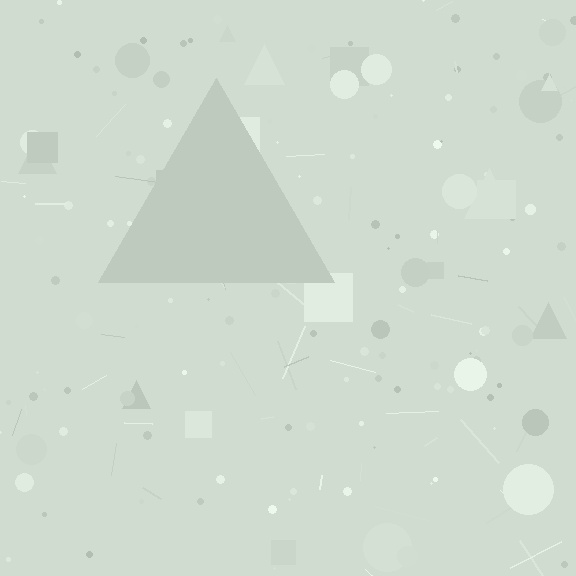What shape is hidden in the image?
A triangle is hidden in the image.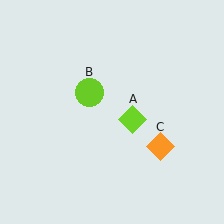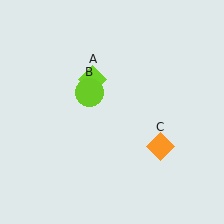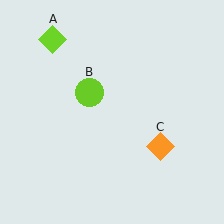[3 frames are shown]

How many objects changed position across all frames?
1 object changed position: lime diamond (object A).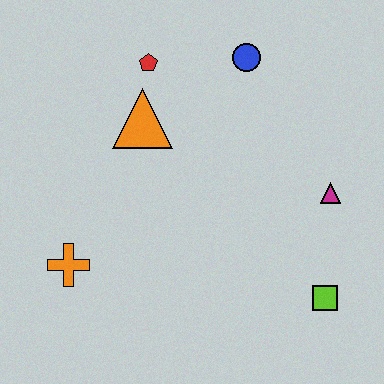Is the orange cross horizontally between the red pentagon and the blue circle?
No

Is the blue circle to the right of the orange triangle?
Yes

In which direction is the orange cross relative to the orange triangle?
The orange cross is below the orange triangle.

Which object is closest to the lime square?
The magenta triangle is closest to the lime square.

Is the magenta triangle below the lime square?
No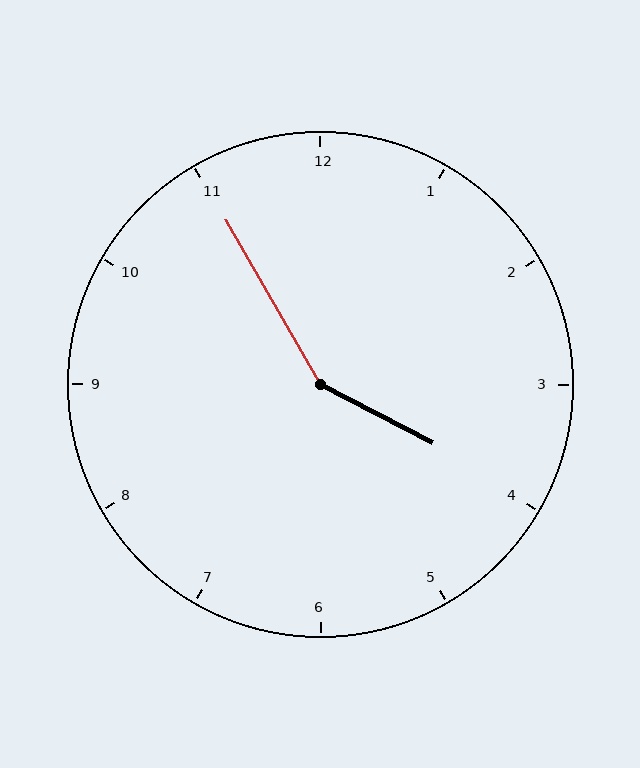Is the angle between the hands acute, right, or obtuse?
It is obtuse.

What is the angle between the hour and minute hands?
Approximately 148 degrees.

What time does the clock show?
3:55.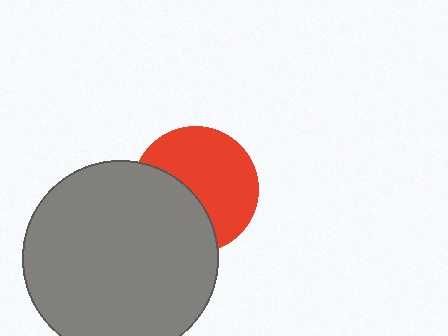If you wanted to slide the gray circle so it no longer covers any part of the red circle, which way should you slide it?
Slide it toward the lower-left — that is the most direct way to separate the two shapes.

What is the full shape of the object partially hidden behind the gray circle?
The partially hidden object is a red circle.